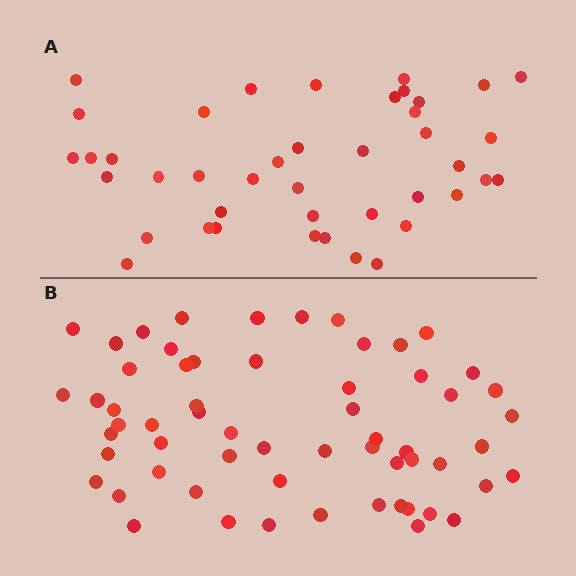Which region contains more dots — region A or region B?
Region B (the bottom region) has more dots.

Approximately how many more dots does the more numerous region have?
Region B has approximately 20 more dots than region A.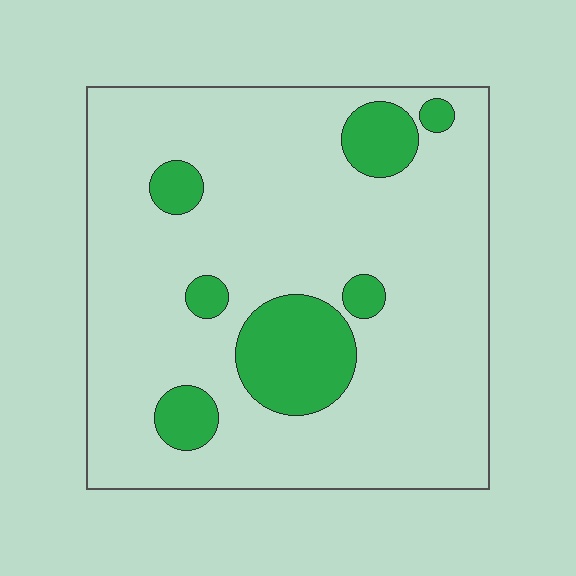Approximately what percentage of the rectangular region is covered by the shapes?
Approximately 15%.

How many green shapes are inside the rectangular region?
7.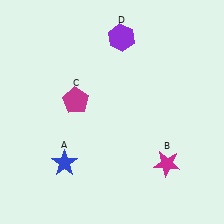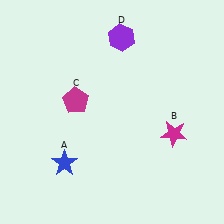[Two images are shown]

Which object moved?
The magenta star (B) moved up.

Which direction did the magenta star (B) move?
The magenta star (B) moved up.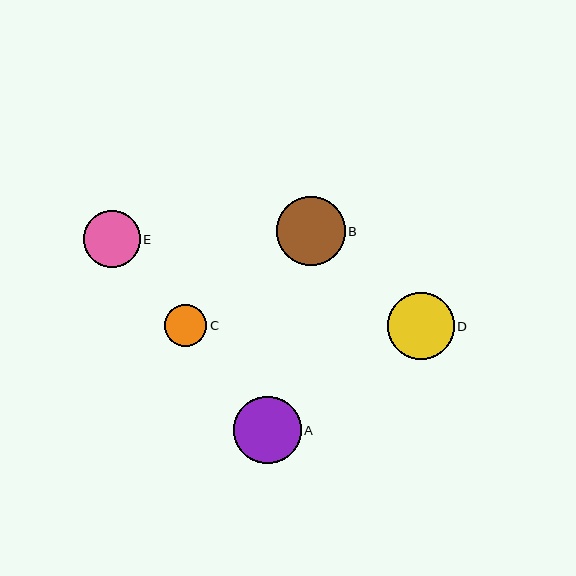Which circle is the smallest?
Circle C is the smallest with a size of approximately 42 pixels.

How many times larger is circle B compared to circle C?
Circle B is approximately 1.6 times the size of circle C.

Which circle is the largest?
Circle B is the largest with a size of approximately 69 pixels.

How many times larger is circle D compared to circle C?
Circle D is approximately 1.6 times the size of circle C.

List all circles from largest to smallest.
From largest to smallest: B, A, D, E, C.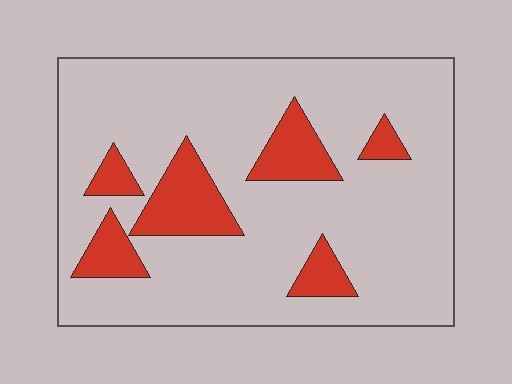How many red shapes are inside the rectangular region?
6.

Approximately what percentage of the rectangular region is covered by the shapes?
Approximately 15%.